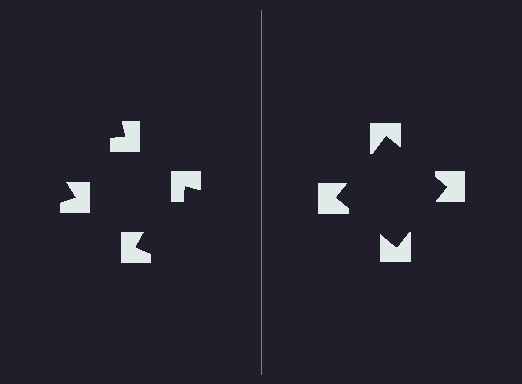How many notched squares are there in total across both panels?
8 — 4 on each side.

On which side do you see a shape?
An illusory square appears on the right side. On the left side the wedge cuts are rotated, so no coherent shape forms.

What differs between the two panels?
The notched squares are positioned identically on both sides; only the wedge orientations differ. On the right they align to a square; on the left they are misaligned.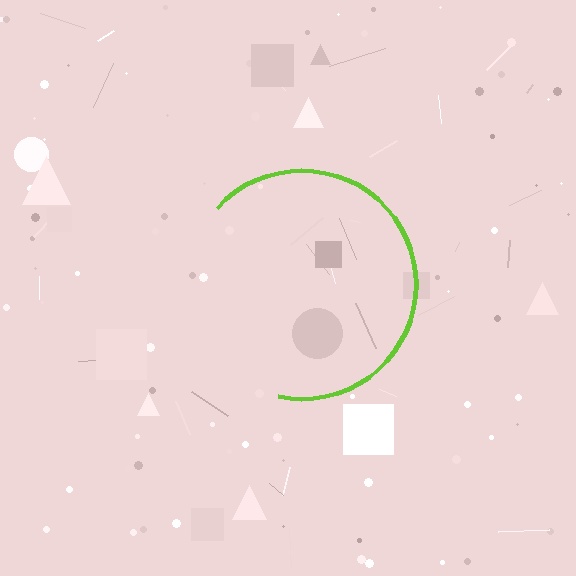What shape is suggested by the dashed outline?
The dashed outline suggests a circle.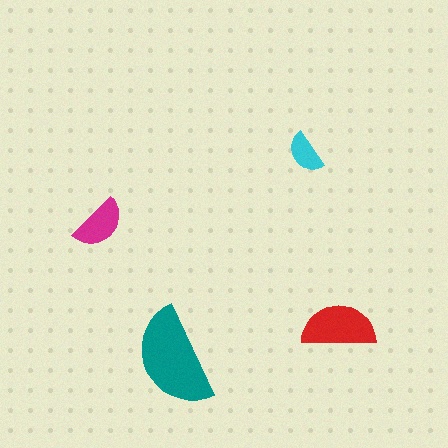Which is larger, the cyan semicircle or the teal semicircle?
The teal one.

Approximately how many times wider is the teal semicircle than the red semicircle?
About 1.5 times wider.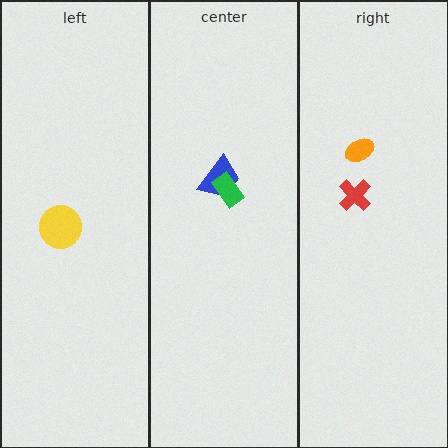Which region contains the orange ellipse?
The right region.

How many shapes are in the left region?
1.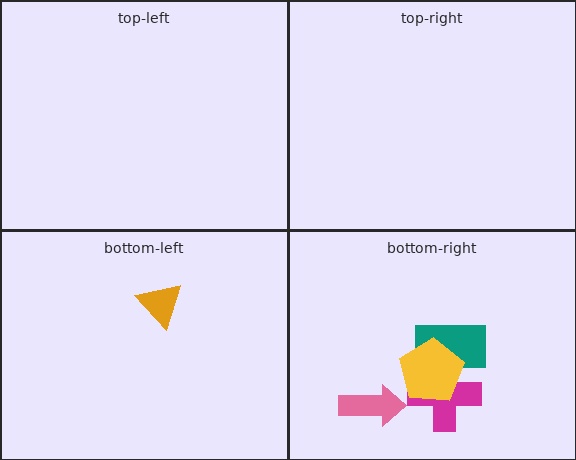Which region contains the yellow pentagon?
The bottom-right region.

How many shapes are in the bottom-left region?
1.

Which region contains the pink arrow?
The bottom-right region.